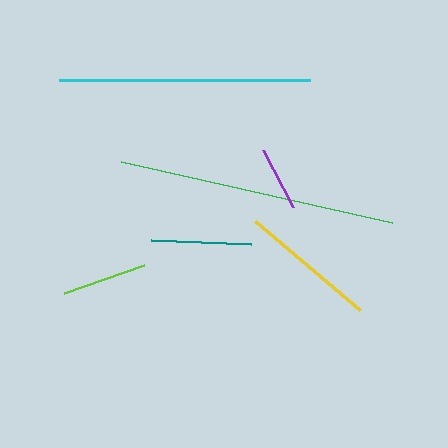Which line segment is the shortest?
The purple line is the shortest at approximately 64 pixels.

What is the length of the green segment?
The green segment is approximately 278 pixels long.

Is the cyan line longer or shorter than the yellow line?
The cyan line is longer than the yellow line.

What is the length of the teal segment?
The teal segment is approximately 101 pixels long.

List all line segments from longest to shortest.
From longest to shortest: green, cyan, yellow, teal, lime, purple.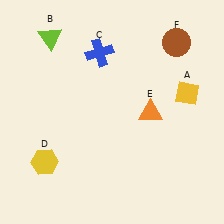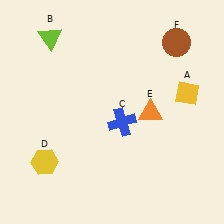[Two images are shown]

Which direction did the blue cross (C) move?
The blue cross (C) moved down.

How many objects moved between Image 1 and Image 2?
1 object moved between the two images.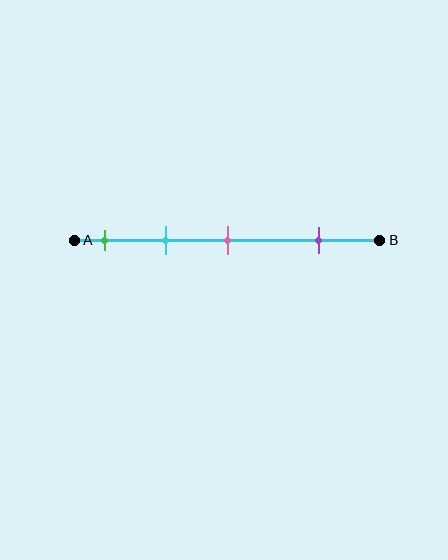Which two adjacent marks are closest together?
The green and cyan marks are the closest adjacent pair.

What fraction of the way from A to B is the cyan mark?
The cyan mark is approximately 30% (0.3) of the way from A to B.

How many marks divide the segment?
There are 4 marks dividing the segment.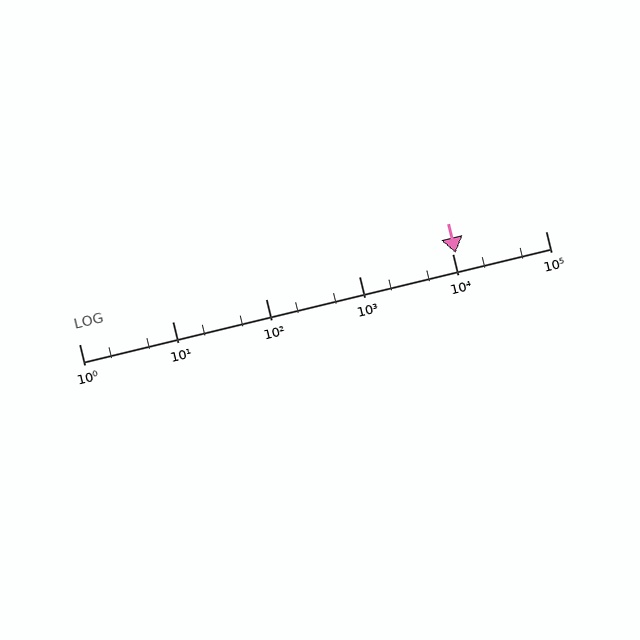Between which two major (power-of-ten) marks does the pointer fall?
The pointer is between 10000 and 100000.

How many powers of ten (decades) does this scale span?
The scale spans 5 decades, from 1 to 100000.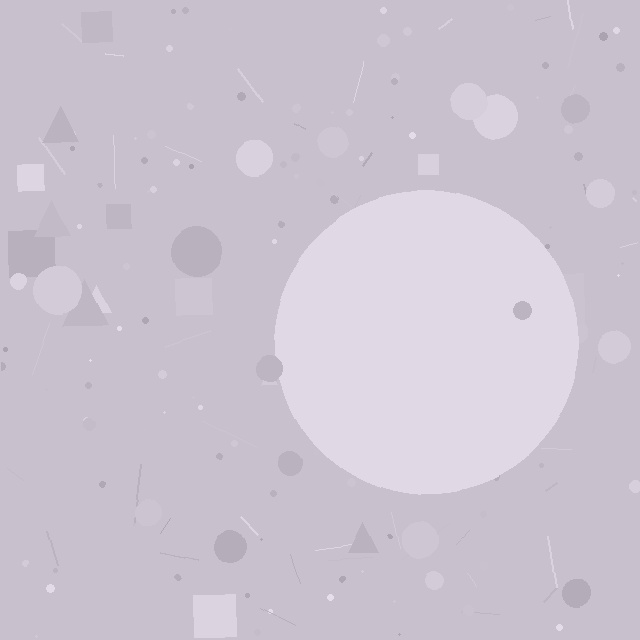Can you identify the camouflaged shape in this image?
The camouflaged shape is a circle.